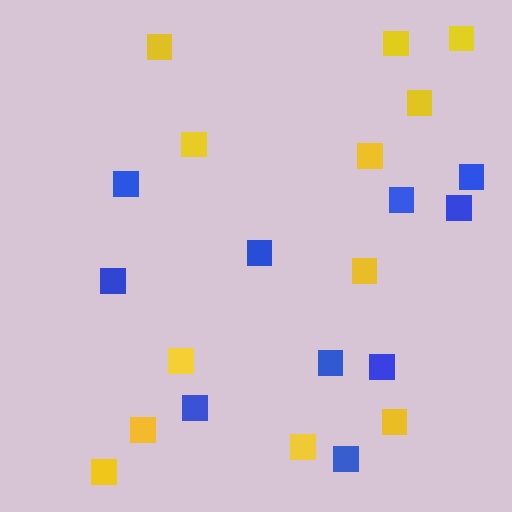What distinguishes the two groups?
There are 2 groups: one group of blue squares (10) and one group of yellow squares (12).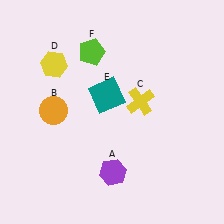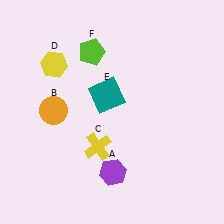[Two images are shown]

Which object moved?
The yellow cross (C) moved down.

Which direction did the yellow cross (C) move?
The yellow cross (C) moved down.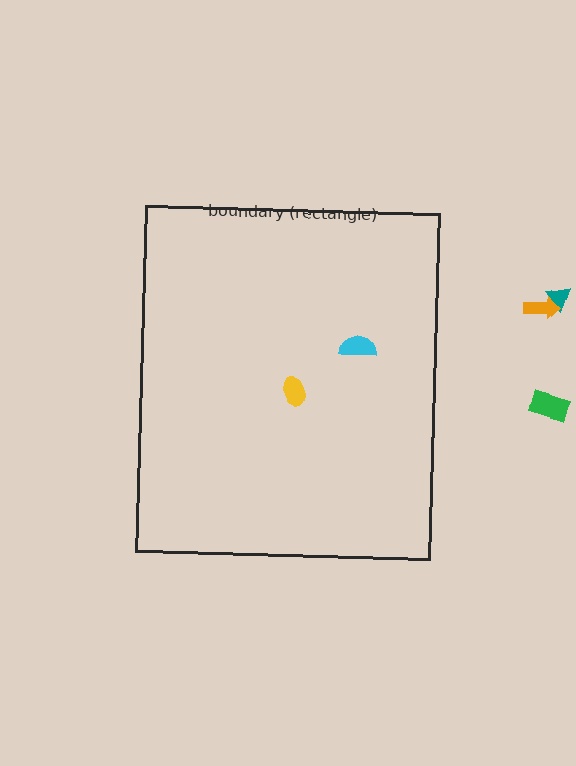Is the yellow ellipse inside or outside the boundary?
Inside.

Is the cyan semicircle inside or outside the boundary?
Inside.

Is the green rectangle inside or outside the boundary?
Outside.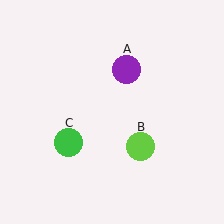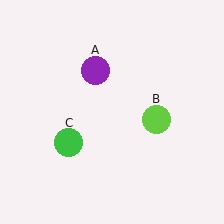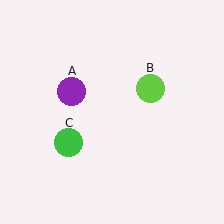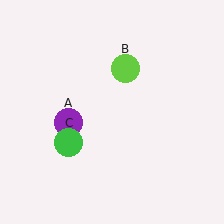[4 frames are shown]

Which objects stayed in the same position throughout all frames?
Green circle (object C) remained stationary.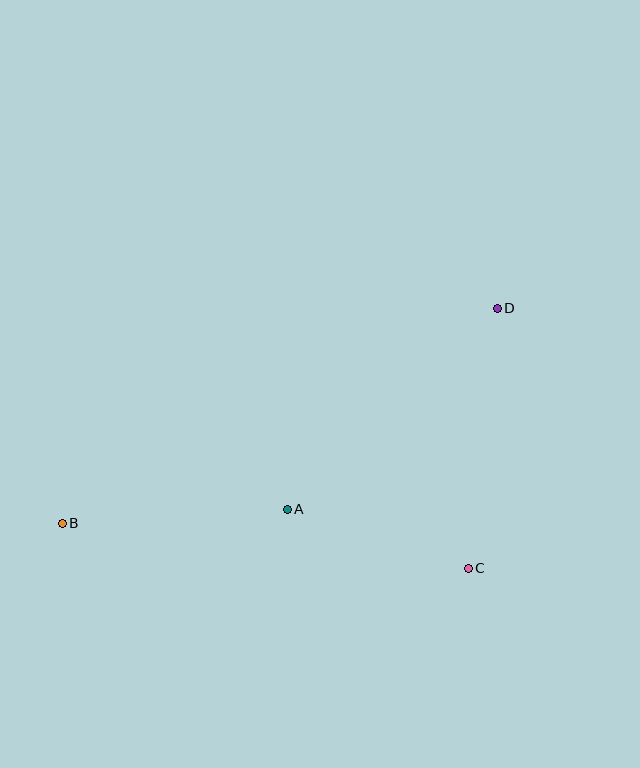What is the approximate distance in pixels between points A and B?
The distance between A and B is approximately 225 pixels.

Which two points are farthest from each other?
Points B and D are farthest from each other.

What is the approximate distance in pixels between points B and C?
The distance between B and C is approximately 408 pixels.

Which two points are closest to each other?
Points A and C are closest to each other.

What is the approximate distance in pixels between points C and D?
The distance between C and D is approximately 261 pixels.